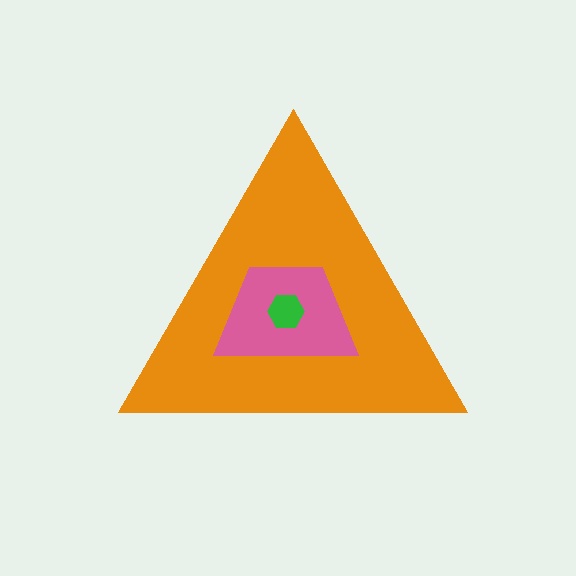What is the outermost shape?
The orange triangle.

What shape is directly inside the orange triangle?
The pink trapezoid.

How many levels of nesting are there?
3.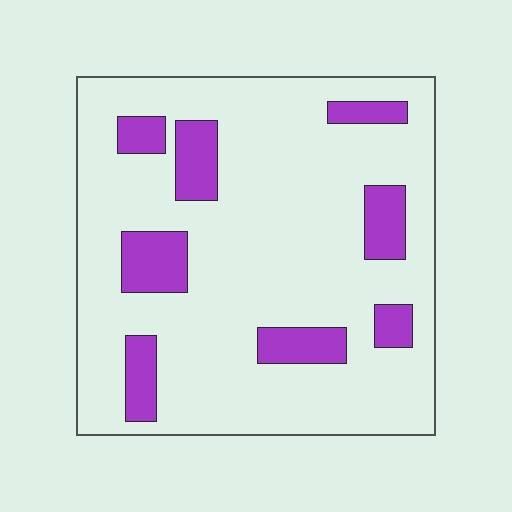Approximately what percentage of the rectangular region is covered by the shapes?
Approximately 15%.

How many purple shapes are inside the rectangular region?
8.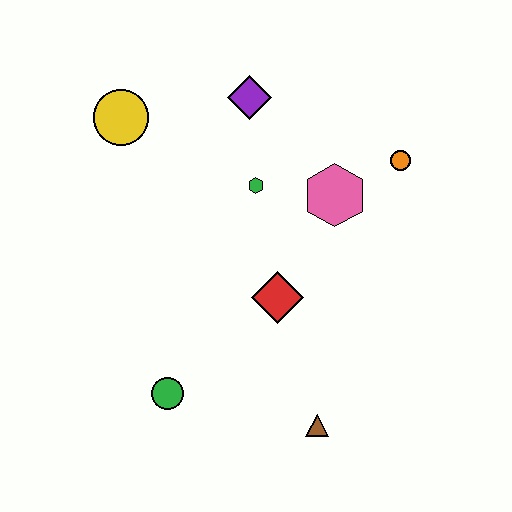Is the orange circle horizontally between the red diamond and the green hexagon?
No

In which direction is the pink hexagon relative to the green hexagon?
The pink hexagon is to the right of the green hexagon.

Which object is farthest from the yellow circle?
The brown triangle is farthest from the yellow circle.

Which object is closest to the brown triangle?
The red diamond is closest to the brown triangle.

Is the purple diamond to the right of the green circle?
Yes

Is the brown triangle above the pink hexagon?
No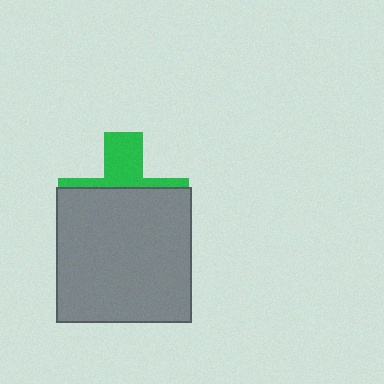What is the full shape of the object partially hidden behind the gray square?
The partially hidden object is a green cross.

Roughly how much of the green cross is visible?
A small part of it is visible (roughly 35%).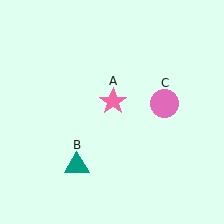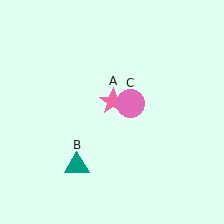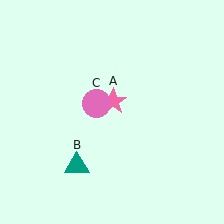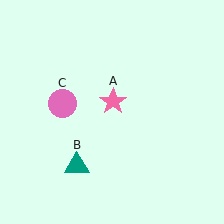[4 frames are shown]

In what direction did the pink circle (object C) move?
The pink circle (object C) moved left.